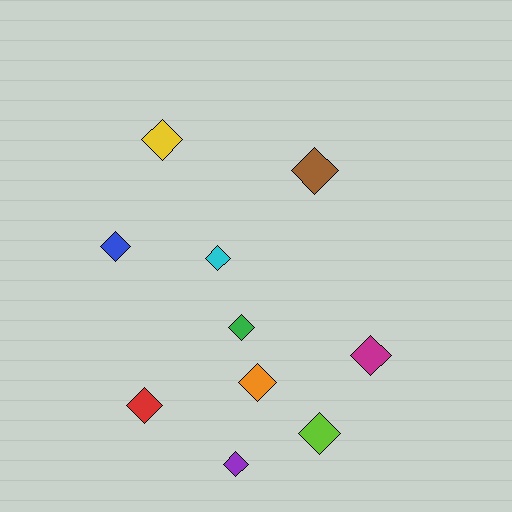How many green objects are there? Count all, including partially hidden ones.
There is 1 green object.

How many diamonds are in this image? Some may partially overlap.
There are 10 diamonds.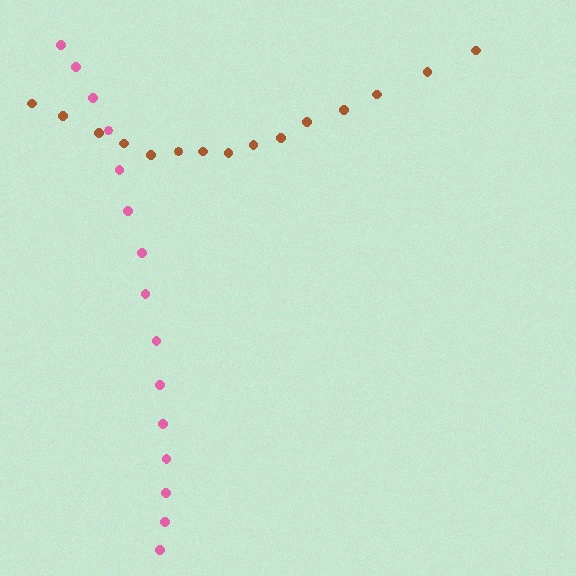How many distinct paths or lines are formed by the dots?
There are 2 distinct paths.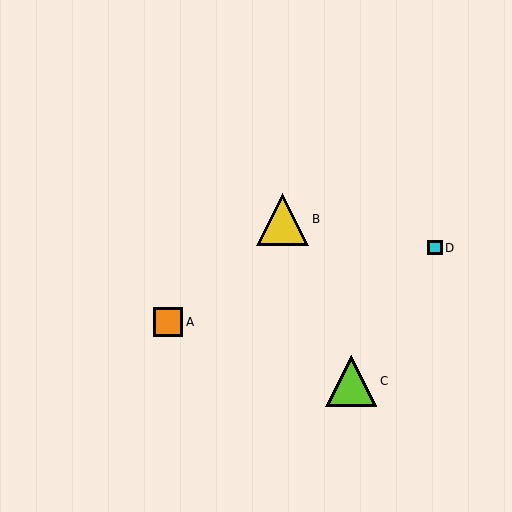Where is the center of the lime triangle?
The center of the lime triangle is at (351, 381).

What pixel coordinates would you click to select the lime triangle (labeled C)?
Click at (351, 381) to select the lime triangle C.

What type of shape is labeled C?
Shape C is a lime triangle.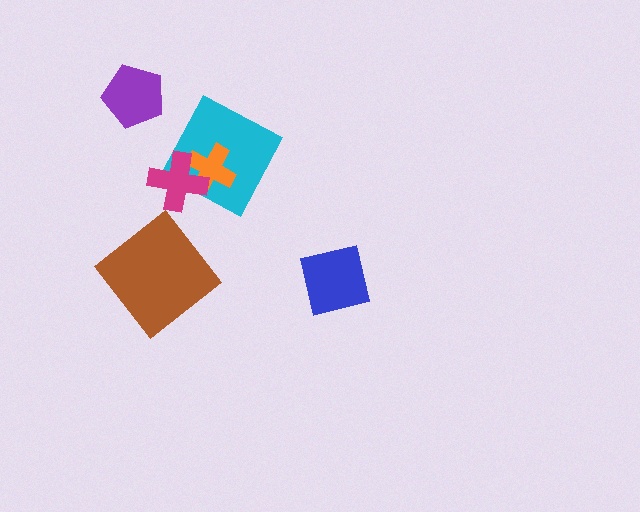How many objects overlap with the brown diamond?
0 objects overlap with the brown diamond.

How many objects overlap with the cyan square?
2 objects overlap with the cyan square.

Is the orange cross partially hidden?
Yes, it is partially covered by another shape.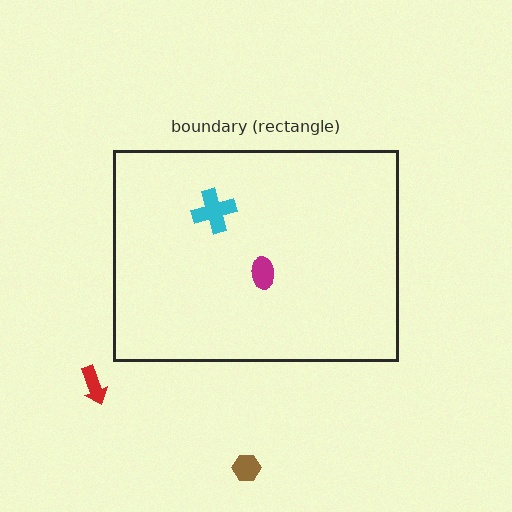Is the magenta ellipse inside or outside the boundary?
Inside.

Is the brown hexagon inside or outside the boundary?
Outside.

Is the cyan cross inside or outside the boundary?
Inside.